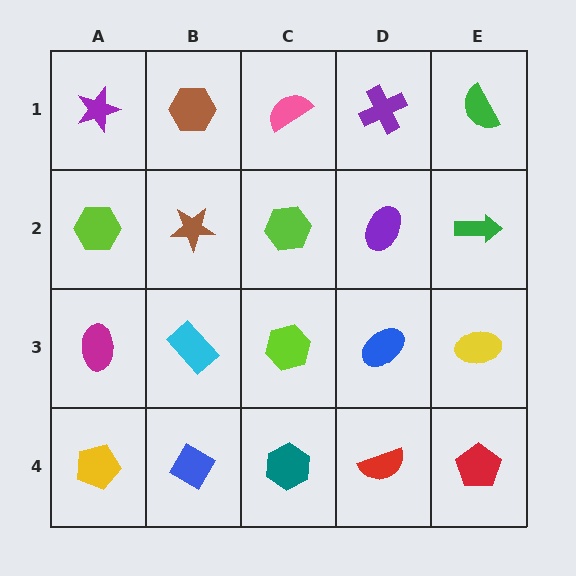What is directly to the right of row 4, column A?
A blue diamond.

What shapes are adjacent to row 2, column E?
A green semicircle (row 1, column E), a yellow ellipse (row 3, column E), a purple ellipse (row 2, column D).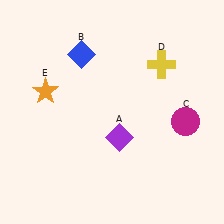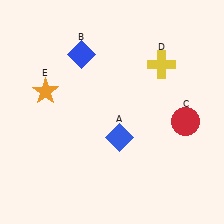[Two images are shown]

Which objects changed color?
A changed from purple to blue. C changed from magenta to red.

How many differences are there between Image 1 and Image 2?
There are 2 differences between the two images.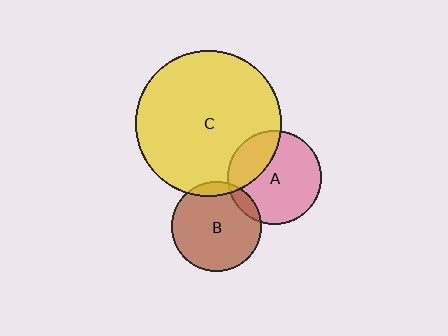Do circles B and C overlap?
Yes.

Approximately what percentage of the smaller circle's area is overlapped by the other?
Approximately 10%.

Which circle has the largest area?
Circle C (yellow).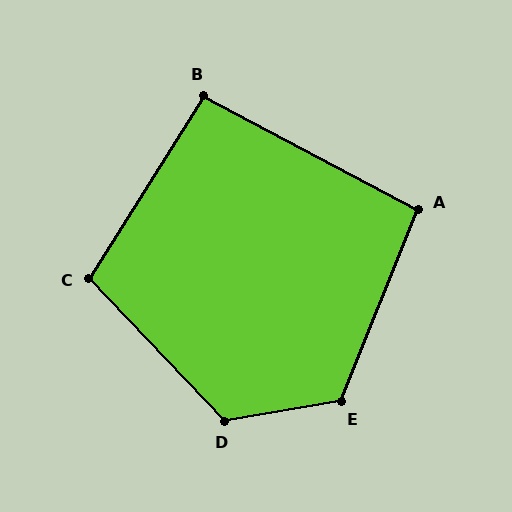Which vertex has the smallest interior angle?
B, at approximately 94 degrees.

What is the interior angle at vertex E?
Approximately 122 degrees (obtuse).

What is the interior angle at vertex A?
Approximately 96 degrees (obtuse).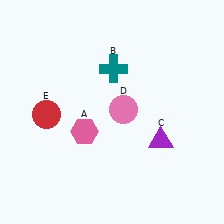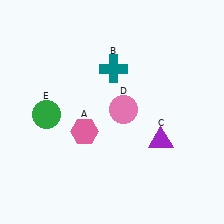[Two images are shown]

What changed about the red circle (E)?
In Image 1, E is red. In Image 2, it changed to green.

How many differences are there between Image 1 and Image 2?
There is 1 difference between the two images.